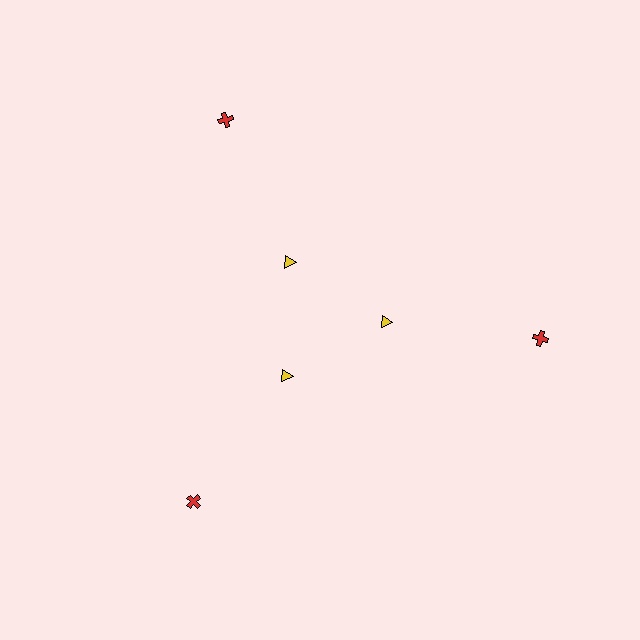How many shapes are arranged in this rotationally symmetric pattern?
There are 6 shapes, arranged in 3 groups of 2.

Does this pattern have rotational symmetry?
Yes, this pattern has 3-fold rotational symmetry. It looks the same after rotating 120 degrees around the center.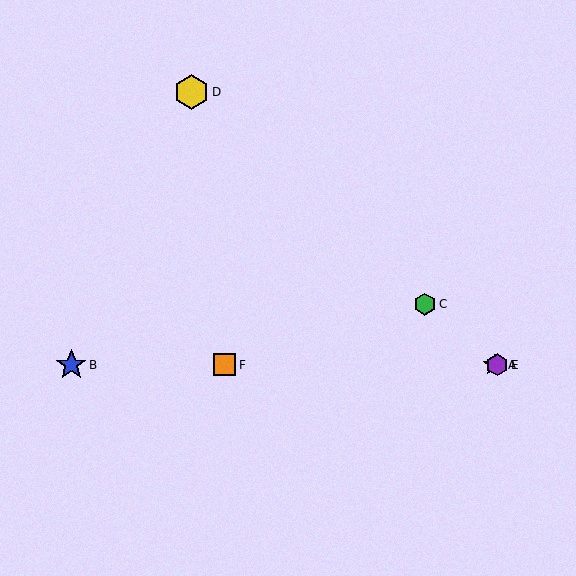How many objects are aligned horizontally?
4 objects (A, B, E, F) are aligned horizontally.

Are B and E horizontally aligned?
Yes, both are at y≈365.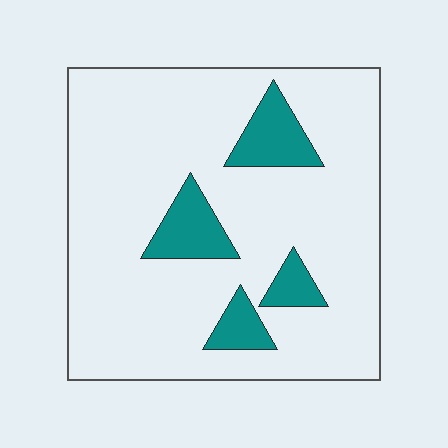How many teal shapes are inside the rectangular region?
4.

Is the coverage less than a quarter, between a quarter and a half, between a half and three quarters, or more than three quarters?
Less than a quarter.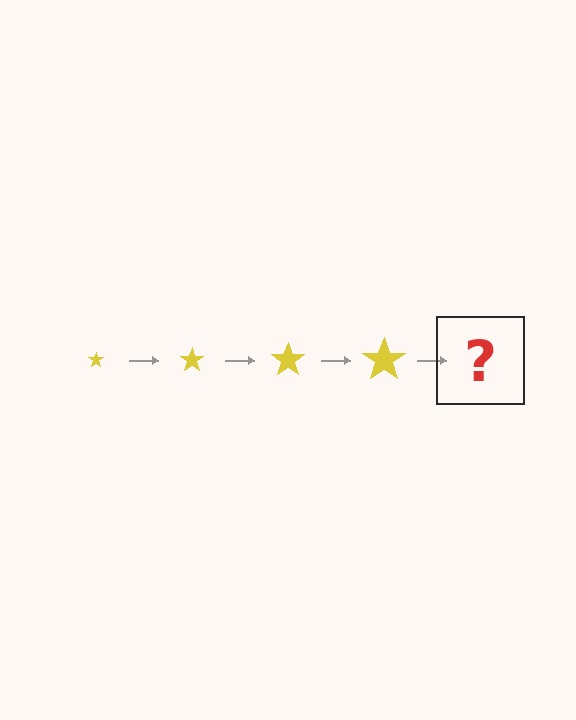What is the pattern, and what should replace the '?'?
The pattern is that the star gets progressively larger each step. The '?' should be a yellow star, larger than the previous one.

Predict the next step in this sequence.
The next step is a yellow star, larger than the previous one.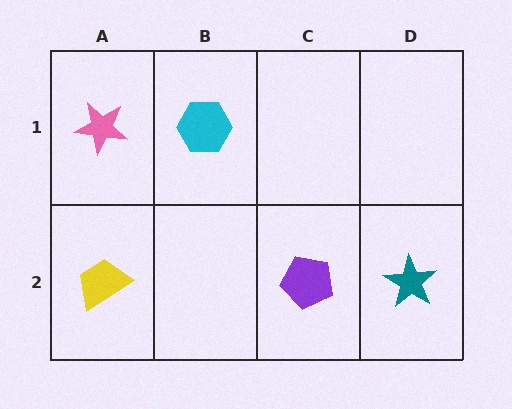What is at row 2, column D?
A teal star.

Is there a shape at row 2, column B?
No, that cell is empty.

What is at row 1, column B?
A cyan hexagon.